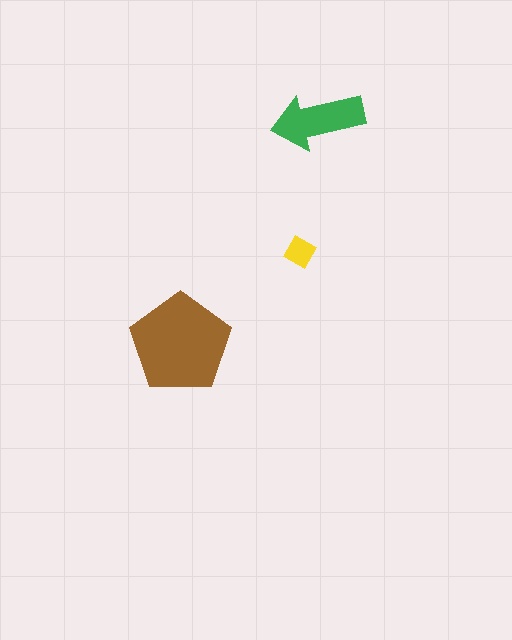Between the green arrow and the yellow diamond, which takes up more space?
The green arrow.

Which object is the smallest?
The yellow diamond.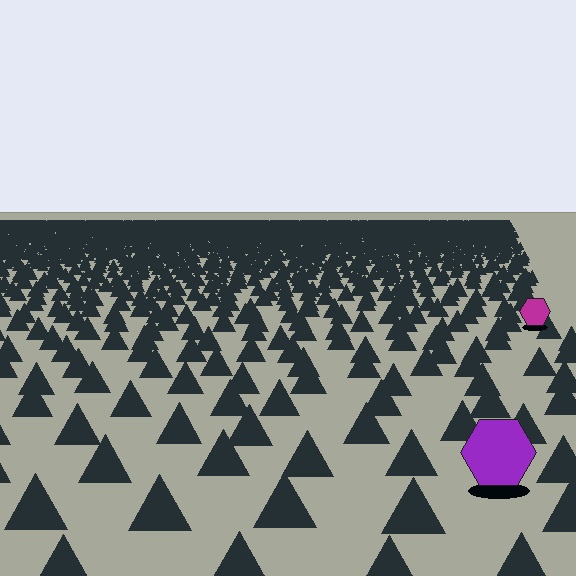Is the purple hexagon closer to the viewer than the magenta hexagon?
Yes. The purple hexagon is closer — you can tell from the texture gradient: the ground texture is coarser near it.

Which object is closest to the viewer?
The purple hexagon is closest. The texture marks near it are larger and more spread out.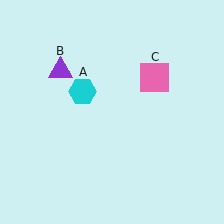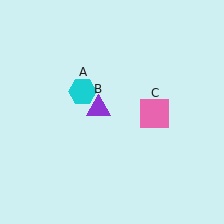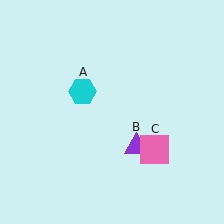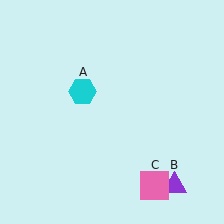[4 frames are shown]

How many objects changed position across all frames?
2 objects changed position: purple triangle (object B), pink square (object C).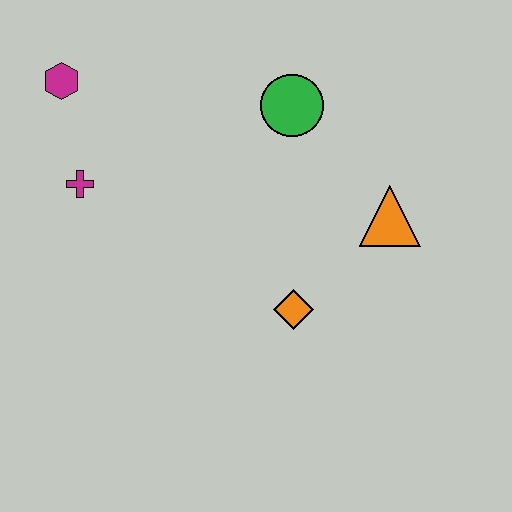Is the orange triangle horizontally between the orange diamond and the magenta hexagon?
No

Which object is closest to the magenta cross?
The magenta hexagon is closest to the magenta cross.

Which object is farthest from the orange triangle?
The magenta hexagon is farthest from the orange triangle.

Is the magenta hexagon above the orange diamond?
Yes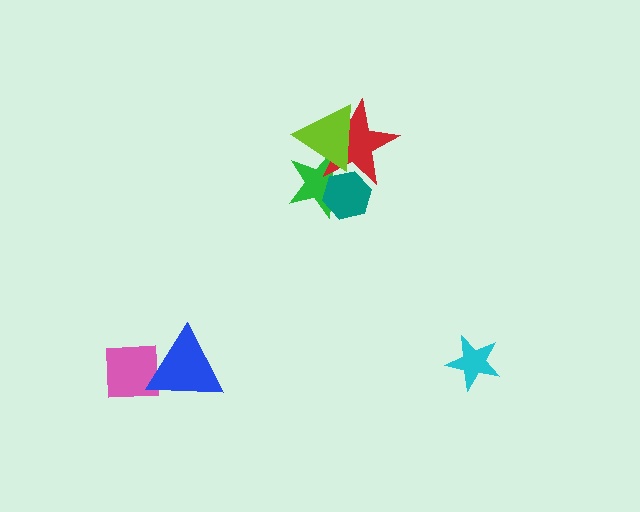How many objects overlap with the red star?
3 objects overlap with the red star.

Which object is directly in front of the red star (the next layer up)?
The lime triangle is directly in front of the red star.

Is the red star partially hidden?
Yes, it is partially covered by another shape.